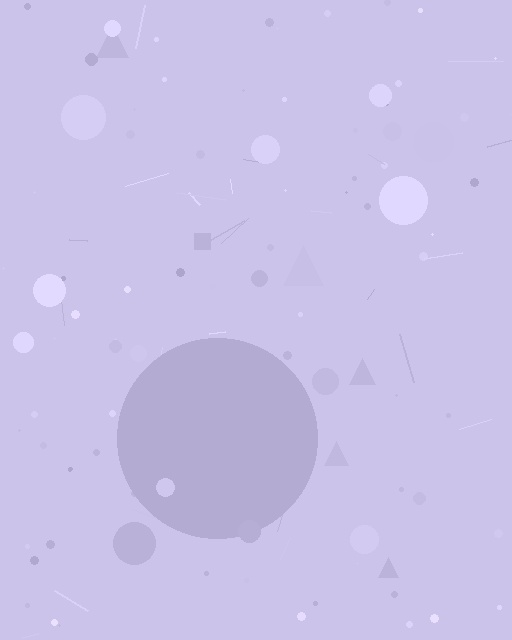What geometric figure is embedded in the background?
A circle is embedded in the background.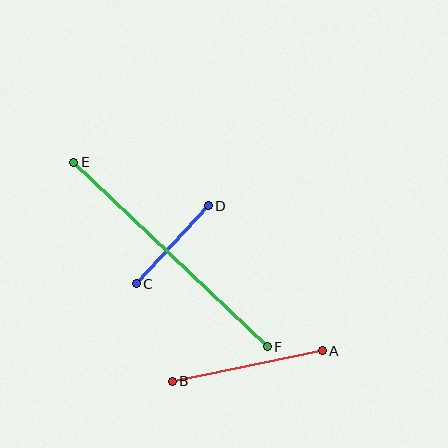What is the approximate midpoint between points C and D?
The midpoint is at approximately (172, 245) pixels.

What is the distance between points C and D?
The distance is approximately 106 pixels.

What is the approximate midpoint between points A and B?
The midpoint is at approximately (247, 366) pixels.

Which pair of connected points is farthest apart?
Points E and F are farthest apart.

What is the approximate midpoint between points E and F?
The midpoint is at approximately (171, 254) pixels.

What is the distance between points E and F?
The distance is approximately 267 pixels.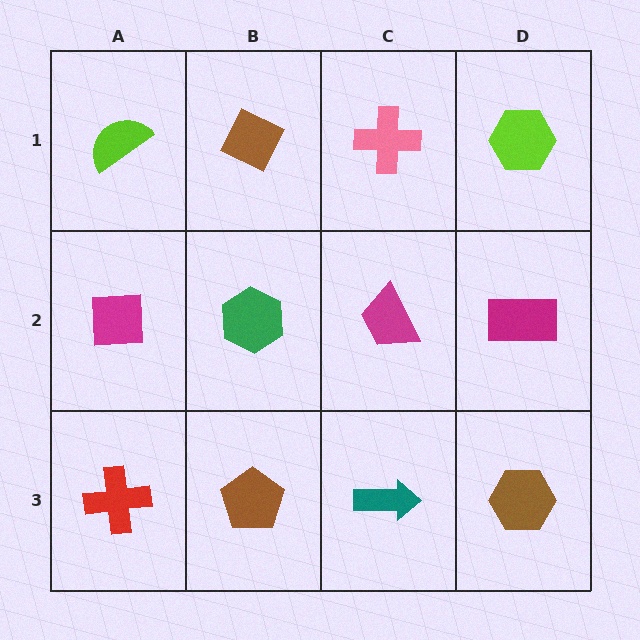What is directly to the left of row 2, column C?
A green hexagon.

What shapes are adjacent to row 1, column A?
A magenta square (row 2, column A), a brown diamond (row 1, column B).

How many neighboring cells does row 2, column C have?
4.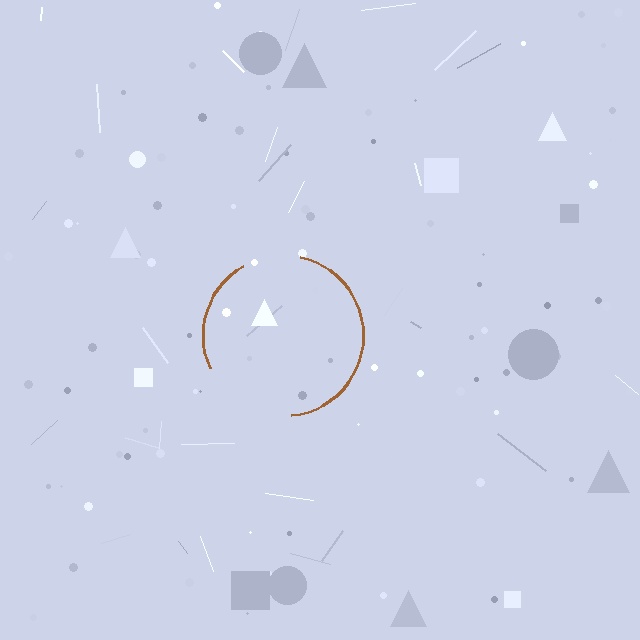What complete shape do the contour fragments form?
The contour fragments form a circle.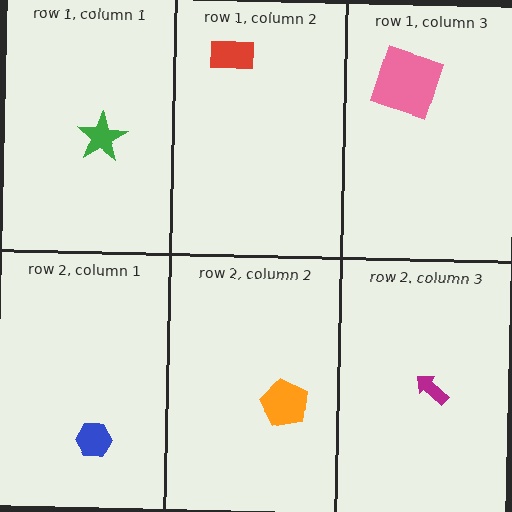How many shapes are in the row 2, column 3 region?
1.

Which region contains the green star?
The row 1, column 1 region.